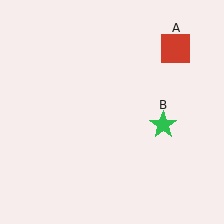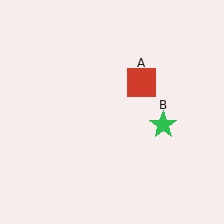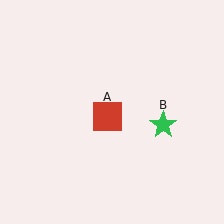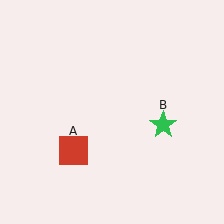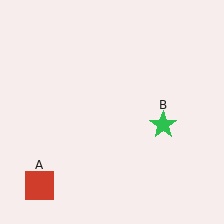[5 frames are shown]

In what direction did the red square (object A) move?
The red square (object A) moved down and to the left.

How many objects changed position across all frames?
1 object changed position: red square (object A).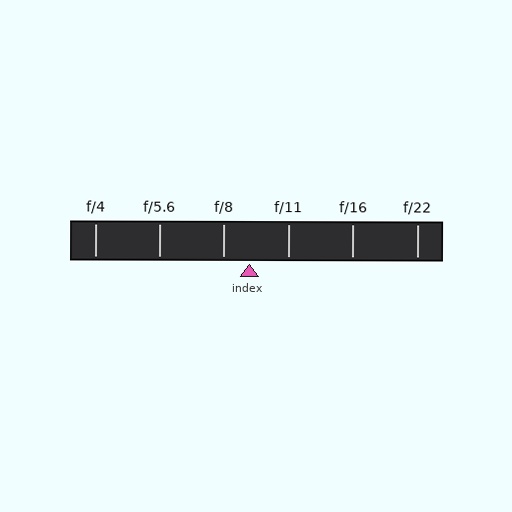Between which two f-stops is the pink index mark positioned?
The index mark is between f/8 and f/11.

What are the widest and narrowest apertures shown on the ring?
The widest aperture shown is f/4 and the narrowest is f/22.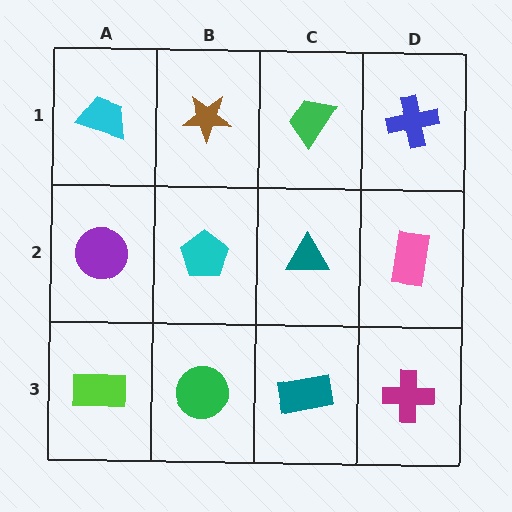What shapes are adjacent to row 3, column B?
A cyan pentagon (row 2, column B), a lime rectangle (row 3, column A), a teal rectangle (row 3, column C).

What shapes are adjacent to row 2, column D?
A blue cross (row 1, column D), a magenta cross (row 3, column D), a teal triangle (row 2, column C).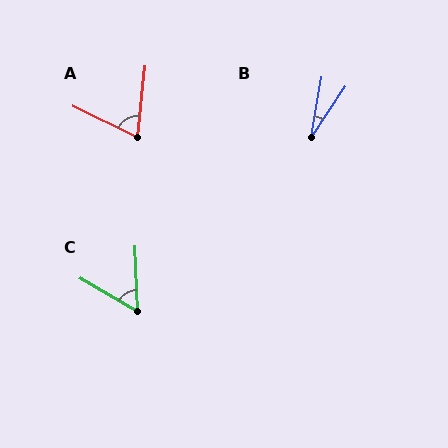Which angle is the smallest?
B, at approximately 24 degrees.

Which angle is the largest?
A, at approximately 70 degrees.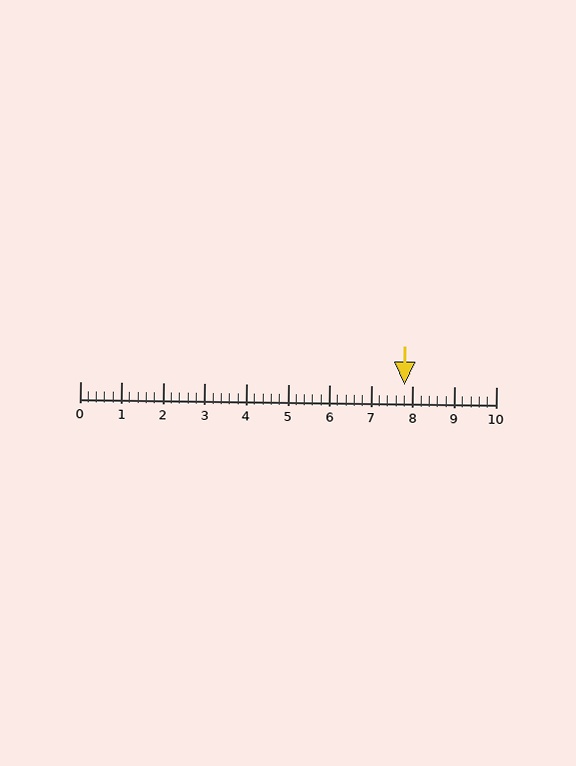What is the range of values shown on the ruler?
The ruler shows values from 0 to 10.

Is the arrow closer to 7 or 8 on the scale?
The arrow is closer to 8.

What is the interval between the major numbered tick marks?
The major tick marks are spaced 1 units apart.